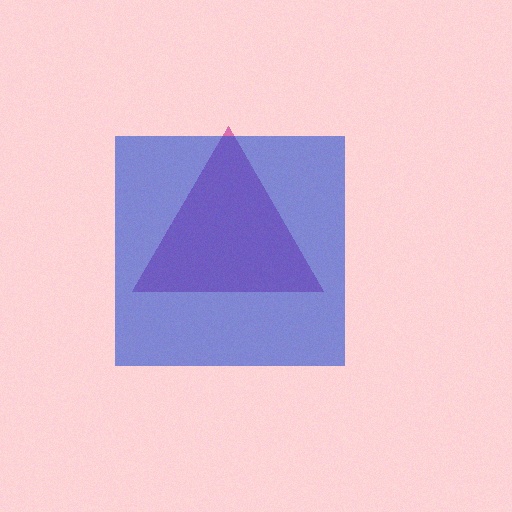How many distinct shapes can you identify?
There are 2 distinct shapes: a magenta triangle, a blue square.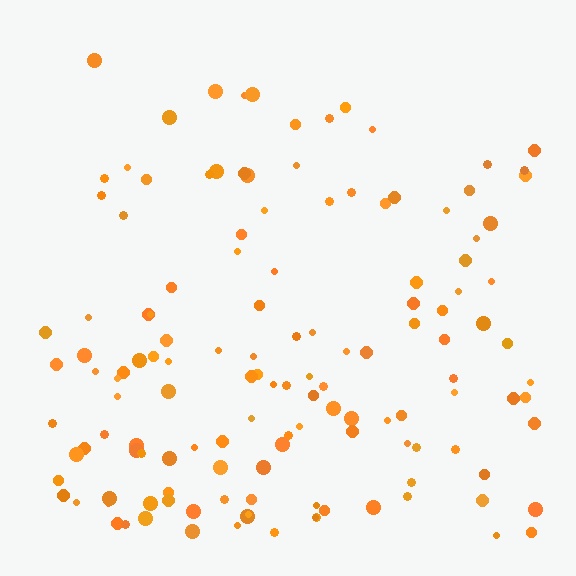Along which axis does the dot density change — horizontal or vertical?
Vertical.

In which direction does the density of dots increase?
From top to bottom, with the bottom side densest.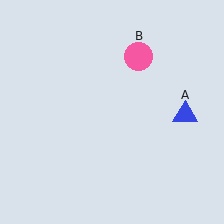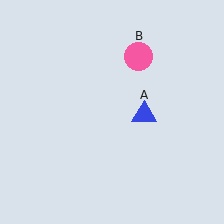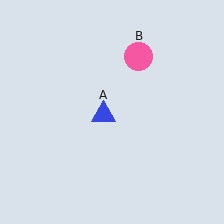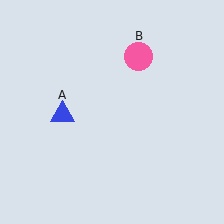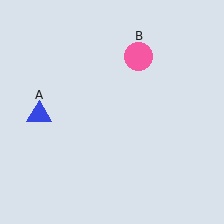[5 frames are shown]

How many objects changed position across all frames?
1 object changed position: blue triangle (object A).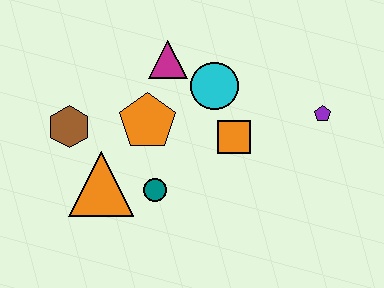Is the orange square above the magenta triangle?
No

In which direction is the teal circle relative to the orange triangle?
The teal circle is to the right of the orange triangle.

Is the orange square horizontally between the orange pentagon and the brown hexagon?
No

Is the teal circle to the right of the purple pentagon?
No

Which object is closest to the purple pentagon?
The orange square is closest to the purple pentagon.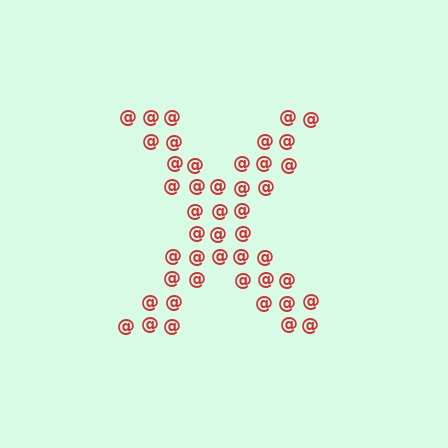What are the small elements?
The small elements are at signs.